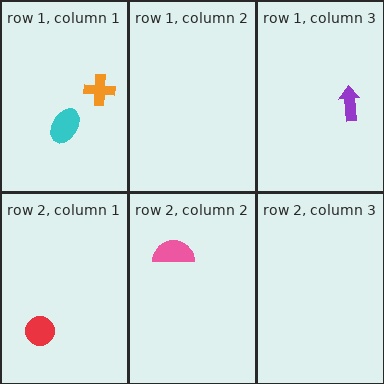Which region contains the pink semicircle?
The row 2, column 2 region.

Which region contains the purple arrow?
The row 1, column 3 region.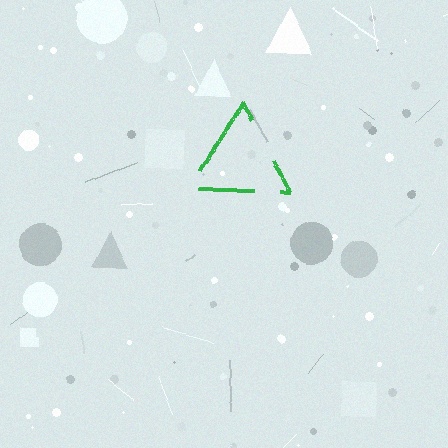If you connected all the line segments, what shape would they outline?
They would outline a triangle.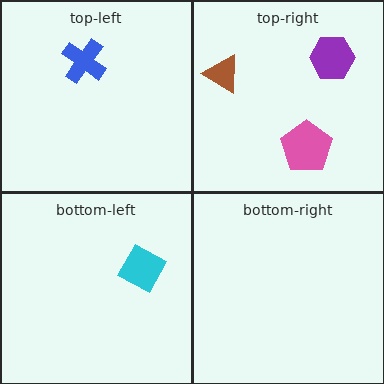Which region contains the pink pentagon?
The top-right region.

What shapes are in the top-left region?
The blue cross.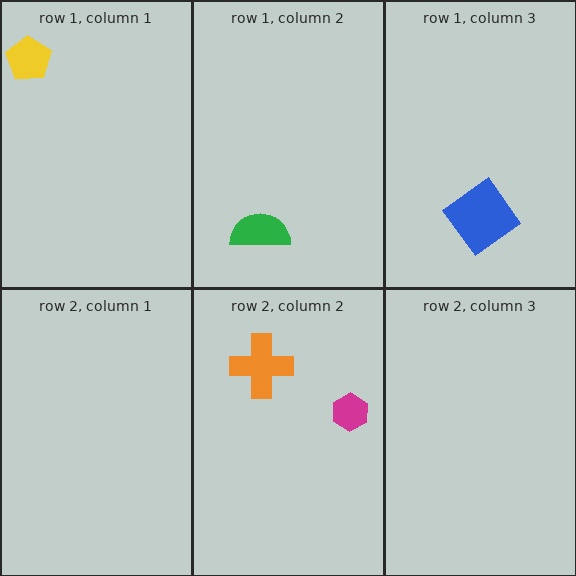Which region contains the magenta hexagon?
The row 2, column 2 region.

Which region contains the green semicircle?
The row 1, column 2 region.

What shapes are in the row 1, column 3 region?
The blue diamond.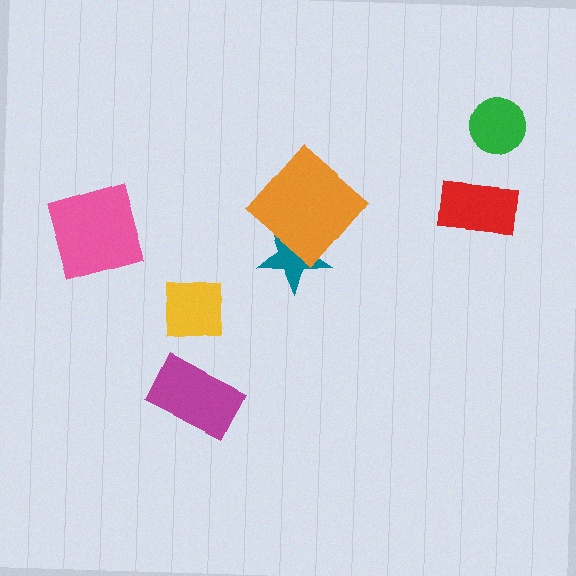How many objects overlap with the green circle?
0 objects overlap with the green circle.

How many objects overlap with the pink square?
0 objects overlap with the pink square.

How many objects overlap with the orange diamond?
1 object overlaps with the orange diamond.